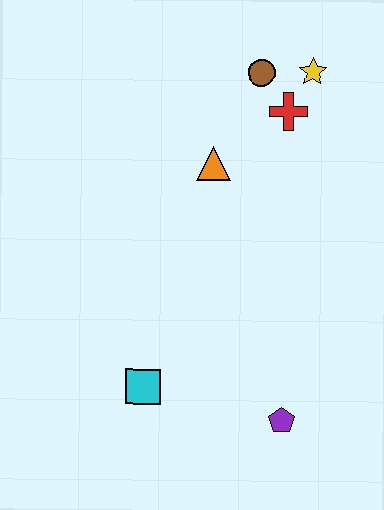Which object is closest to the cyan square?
The purple pentagon is closest to the cyan square.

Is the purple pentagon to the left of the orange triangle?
No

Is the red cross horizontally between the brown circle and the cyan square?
No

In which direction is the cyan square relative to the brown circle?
The cyan square is below the brown circle.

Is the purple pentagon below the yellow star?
Yes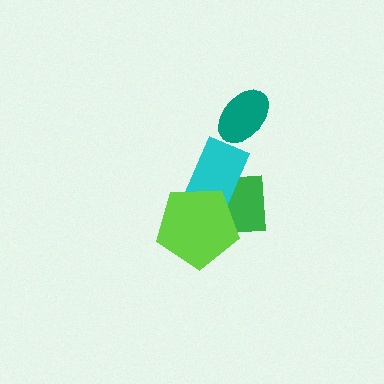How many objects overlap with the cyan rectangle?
2 objects overlap with the cyan rectangle.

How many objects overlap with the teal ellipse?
0 objects overlap with the teal ellipse.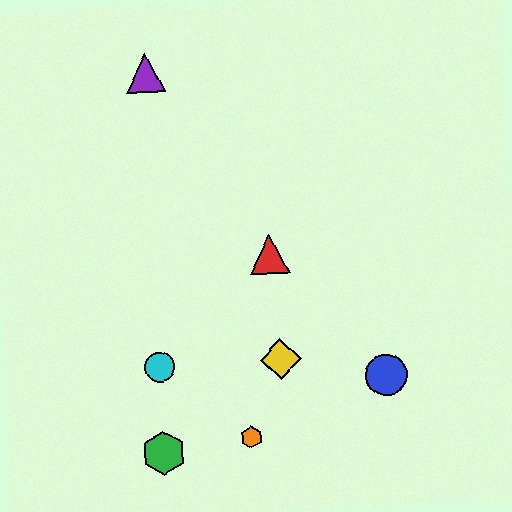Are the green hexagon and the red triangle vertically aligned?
No, the green hexagon is at x≈163 and the red triangle is at x≈269.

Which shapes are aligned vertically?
The green hexagon, the purple triangle, the cyan circle are aligned vertically.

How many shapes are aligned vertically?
3 shapes (the green hexagon, the purple triangle, the cyan circle) are aligned vertically.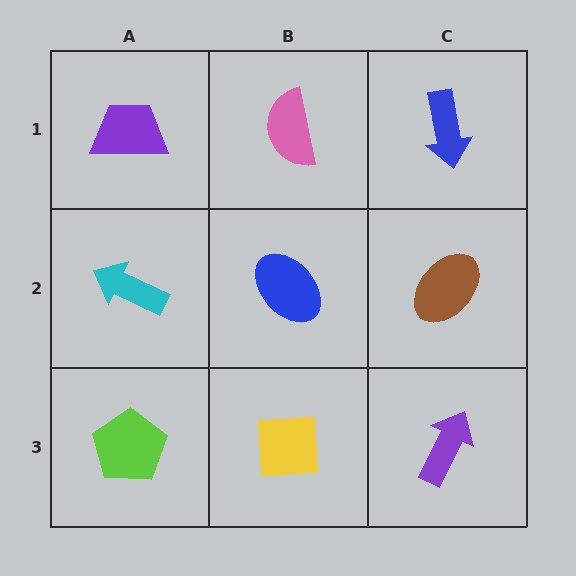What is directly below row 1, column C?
A brown ellipse.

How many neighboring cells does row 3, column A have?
2.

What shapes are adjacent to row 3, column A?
A cyan arrow (row 2, column A), a yellow square (row 3, column B).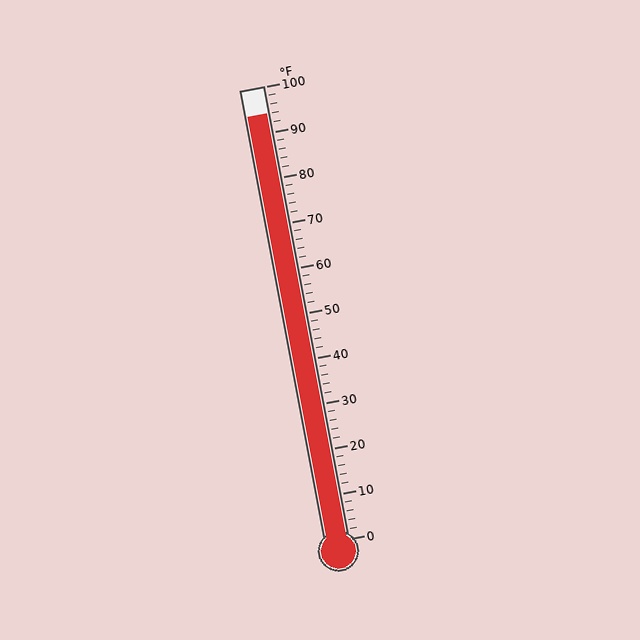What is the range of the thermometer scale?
The thermometer scale ranges from 0°F to 100°F.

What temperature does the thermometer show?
The thermometer shows approximately 94°F.